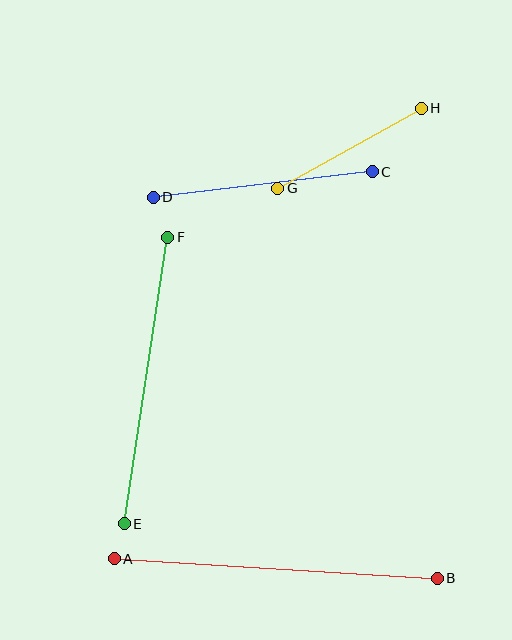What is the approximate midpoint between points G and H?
The midpoint is at approximately (349, 148) pixels.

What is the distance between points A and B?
The distance is approximately 324 pixels.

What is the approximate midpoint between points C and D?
The midpoint is at approximately (263, 185) pixels.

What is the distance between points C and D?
The distance is approximately 220 pixels.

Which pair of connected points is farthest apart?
Points A and B are farthest apart.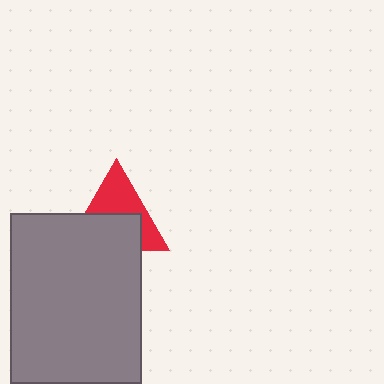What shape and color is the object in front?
The object in front is a gray rectangle.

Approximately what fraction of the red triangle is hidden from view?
Roughly 51% of the red triangle is hidden behind the gray rectangle.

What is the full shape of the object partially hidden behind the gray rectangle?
The partially hidden object is a red triangle.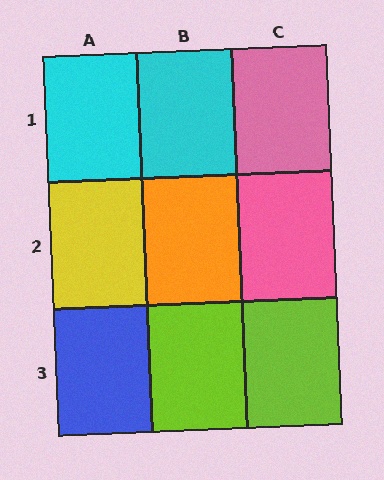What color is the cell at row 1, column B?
Cyan.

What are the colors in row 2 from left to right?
Yellow, orange, pink.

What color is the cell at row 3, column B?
Lime.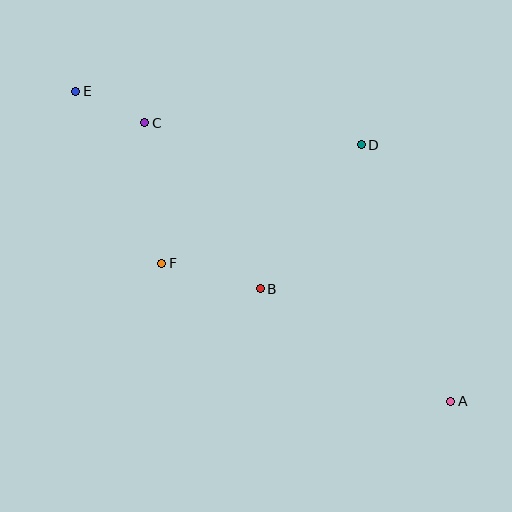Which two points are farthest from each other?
Points A and E are farthest from each other.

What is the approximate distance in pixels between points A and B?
The distance between A and B is approximately 221 pixels.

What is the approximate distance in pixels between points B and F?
The distance between B and F is approximately 102 pixels.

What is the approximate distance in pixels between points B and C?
The distance between B and C is approximately 202 pixels.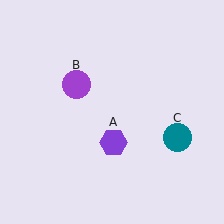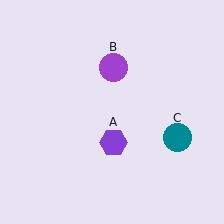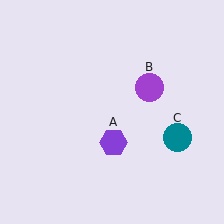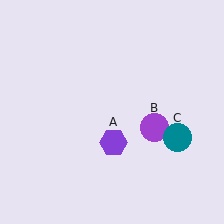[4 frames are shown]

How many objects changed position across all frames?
1 object changed position: purple circle (object B).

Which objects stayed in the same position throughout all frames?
Purple hexagon (object A) and teal circle (object C) remained stationary.